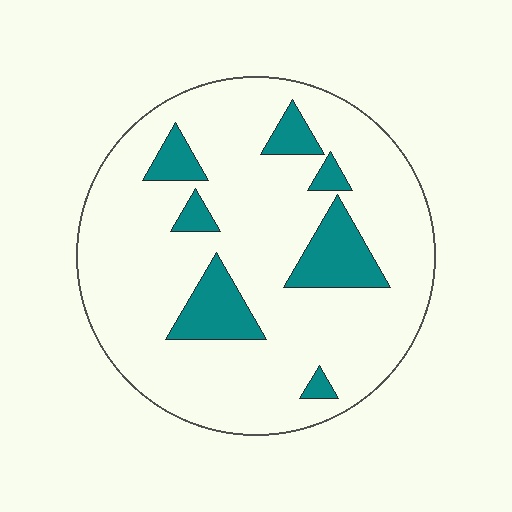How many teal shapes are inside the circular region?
7.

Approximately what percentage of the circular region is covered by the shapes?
Approximately 15%.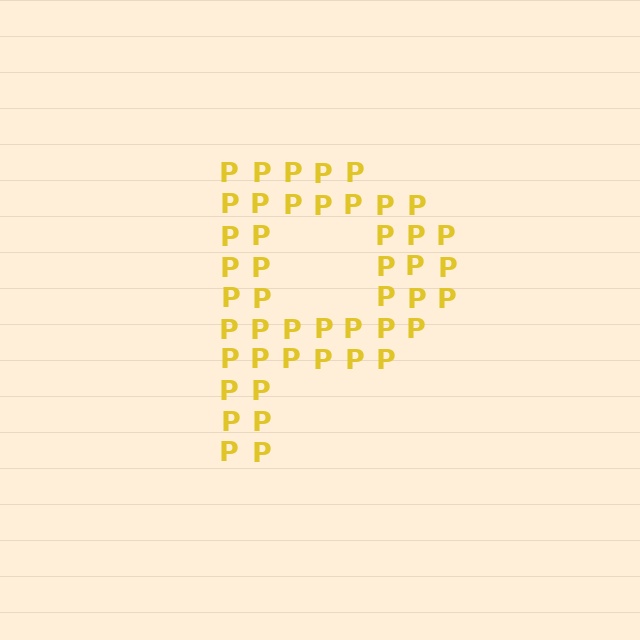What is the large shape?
The large shape is the letter P.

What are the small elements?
The small elements are letter P's.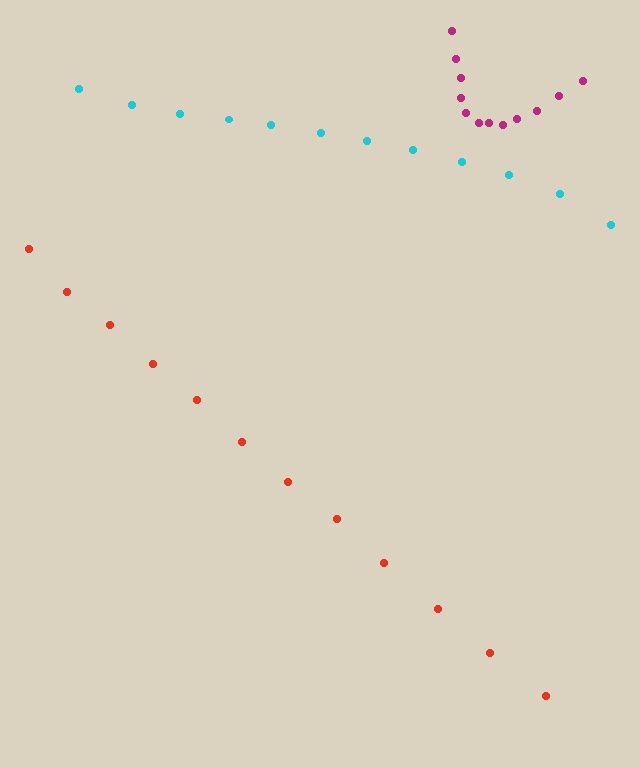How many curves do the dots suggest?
There are 3 distinct paths.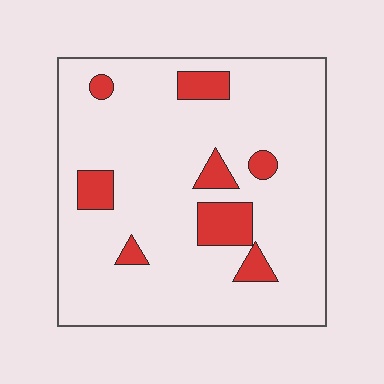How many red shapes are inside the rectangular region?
8.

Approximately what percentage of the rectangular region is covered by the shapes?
Approximately 15%.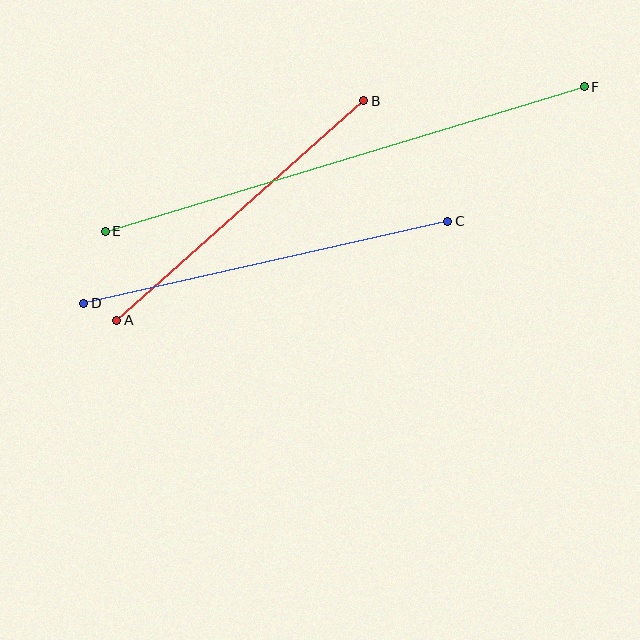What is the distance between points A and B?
The distance is approximately 330 pixels.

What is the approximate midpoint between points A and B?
The midpoint is at approximately (240, 211) pixels.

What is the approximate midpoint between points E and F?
The midpoint is at approximately (345, 159) pixels.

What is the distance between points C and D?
The distance is approximately 373 pixels.